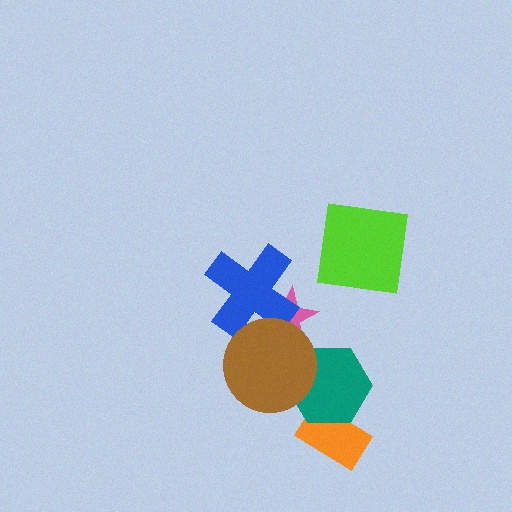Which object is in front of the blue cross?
The brown circle is in front of the blue cross.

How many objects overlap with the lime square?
0 objects overlap with the lime square.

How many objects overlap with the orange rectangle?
1 object overlaps with the orange rectangle.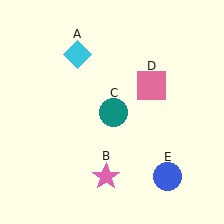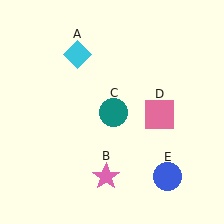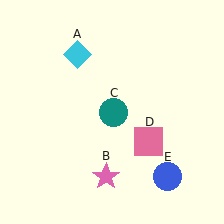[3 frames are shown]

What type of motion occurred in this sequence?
The pink square (object D) rotated clockwise around the center of the scene.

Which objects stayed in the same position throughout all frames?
Cyan diamond (object A) and pink star (object B) and teal circle (object C) and blue circle (object E) remained stationary.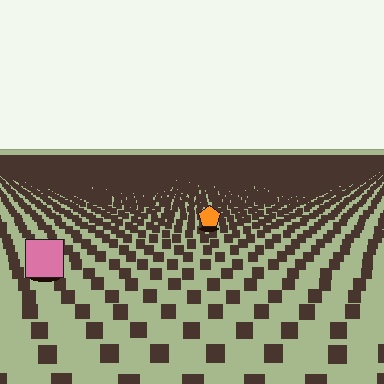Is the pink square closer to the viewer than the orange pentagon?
Yes. The pink square is closer — you can tell from the texture gradient: the ground texture is coarser near it.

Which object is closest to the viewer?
The pink square is closest. The texture marks near it are larger and more spread out.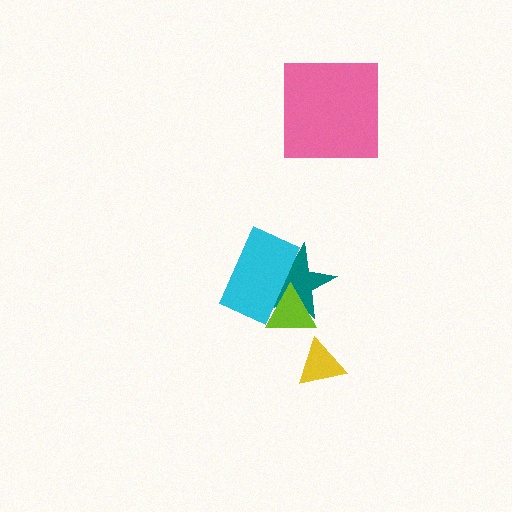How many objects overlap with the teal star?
2 objects overlap with the teal star.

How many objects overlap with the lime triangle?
2 objects overlap with the lime triangle.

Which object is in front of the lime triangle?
The cyan rectangle is in front of the lime triangle.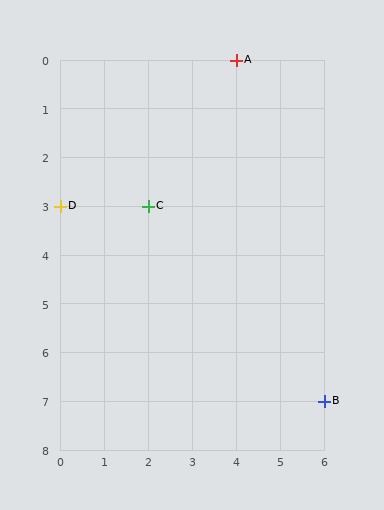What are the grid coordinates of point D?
Point D is at grid coordinates (0, 3).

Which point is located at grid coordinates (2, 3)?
Point C is at (2, 3).